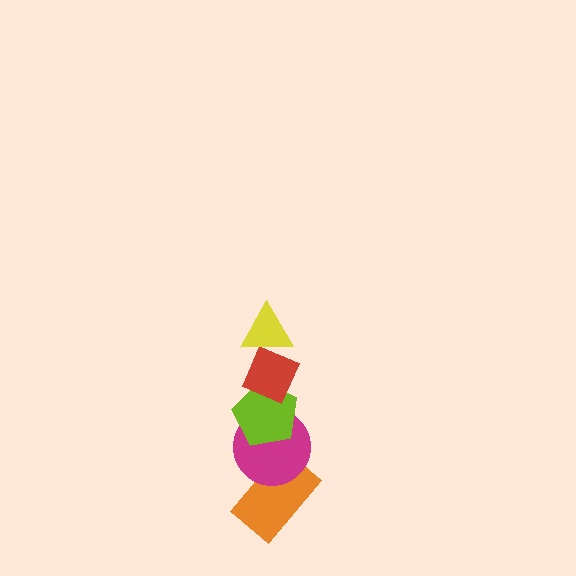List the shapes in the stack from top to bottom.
From top to bottom: the yellow triangle, the red diamond, the lime pentagon, the magenta circle, the orange rectangle.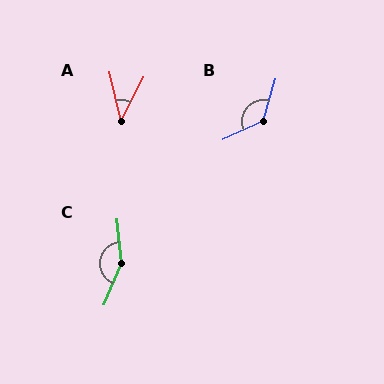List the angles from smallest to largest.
A (40°), B (131°), C (151°).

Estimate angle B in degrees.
Approximately 131 degrees.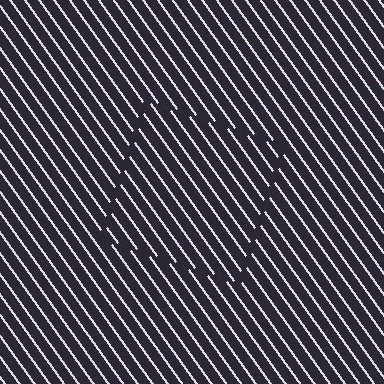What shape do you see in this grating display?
An illusory square. The interior of the shape contains the same grating, shifted by half a period — the contour is defined by the phase discontinuity where line-ends from the inner and outer gratings abut.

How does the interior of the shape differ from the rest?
The interior of the shape contains the same grating, shifted by half a period — the contour is defined by the phase discontinuity where line-ends from the inner and outer gratings abut.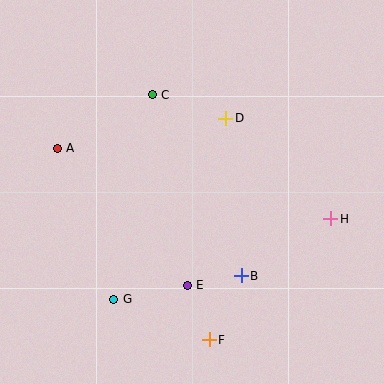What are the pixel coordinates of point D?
Point D is at (226, 118).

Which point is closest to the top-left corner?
Point A is closest to the top-left corner.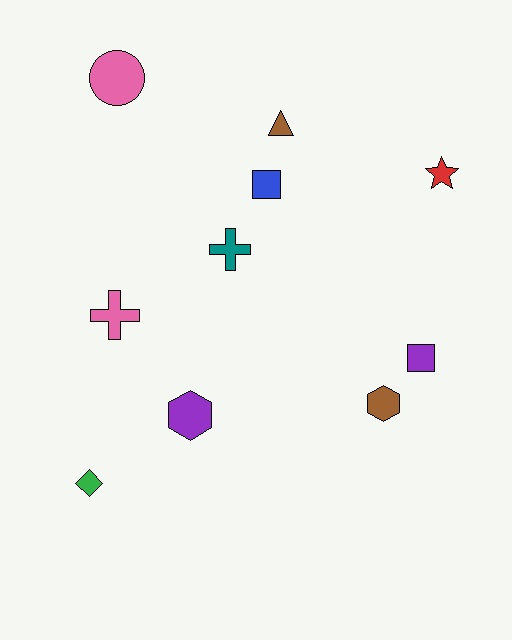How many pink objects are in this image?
There are 2 pink objects.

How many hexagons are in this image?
There are 2 hexagons.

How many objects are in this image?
There are 10 objects.